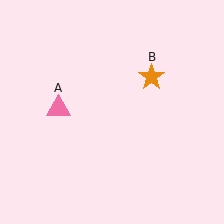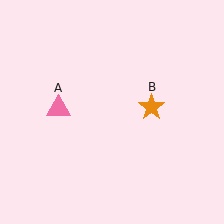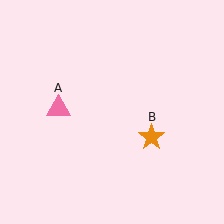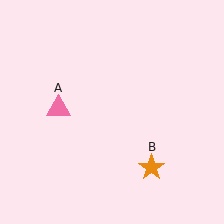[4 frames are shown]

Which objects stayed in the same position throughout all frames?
Pink triangle (object A) remained stationary.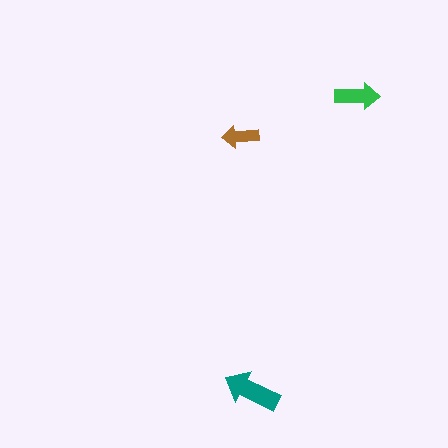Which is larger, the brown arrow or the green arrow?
The green one.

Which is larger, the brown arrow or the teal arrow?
The teal one.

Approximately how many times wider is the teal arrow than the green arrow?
About 1.5 times wider.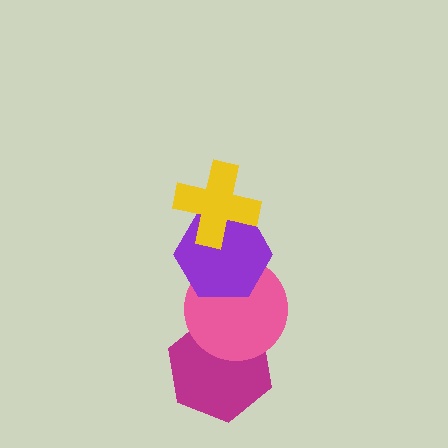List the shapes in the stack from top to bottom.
From top to bottom: the yellow cross, the purple hexagon, the pink circle, the magenta hexagon.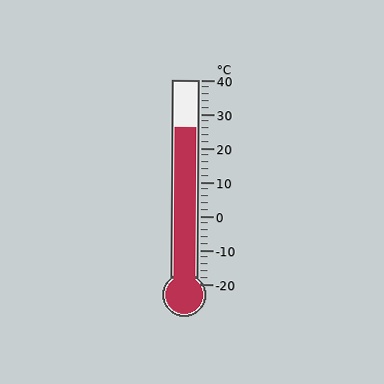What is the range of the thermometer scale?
The thermometer scale ranges from -20°C to 40°C.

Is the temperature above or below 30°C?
The temperature is below 30°C.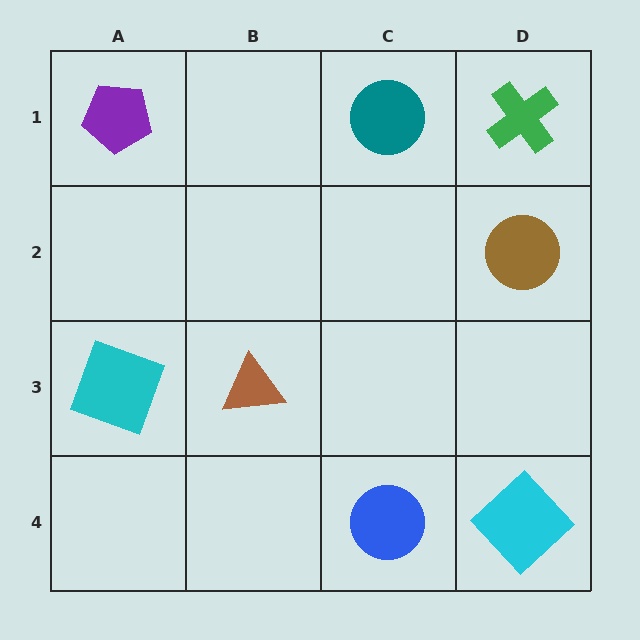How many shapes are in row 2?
1 shape.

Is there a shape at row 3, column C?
No, that cell is empty.